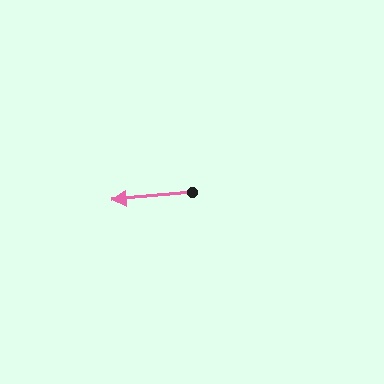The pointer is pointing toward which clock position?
Roughly 9 o'clock.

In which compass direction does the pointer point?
West.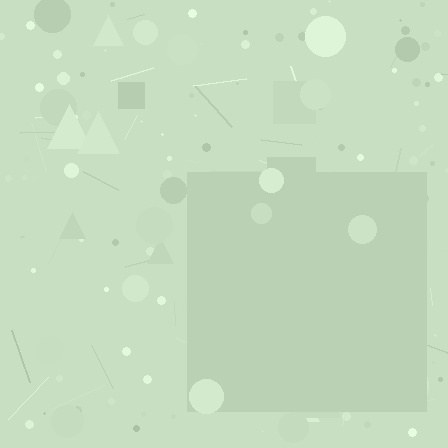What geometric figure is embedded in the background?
A square is embedded in the background.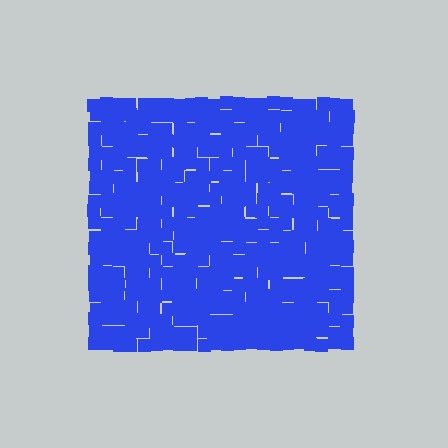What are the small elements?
The small elements are squares.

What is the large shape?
The large shape is a square.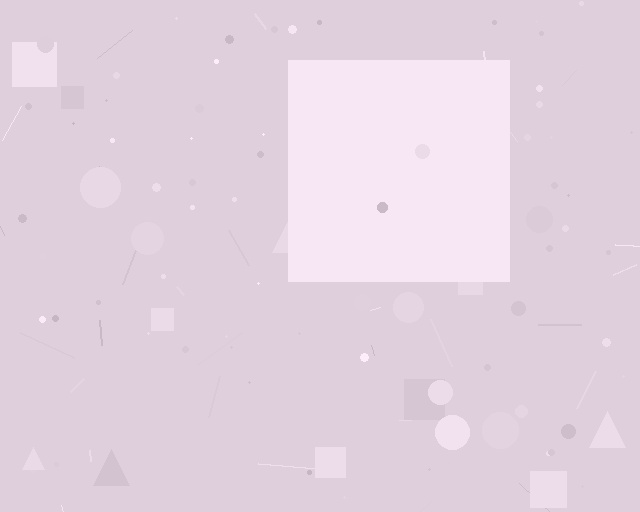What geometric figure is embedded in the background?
A square is embedded in the background.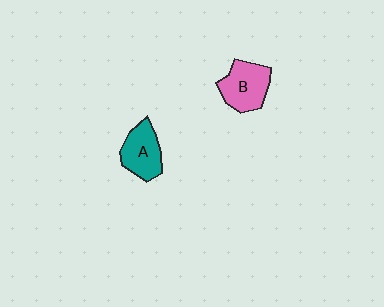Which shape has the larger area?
Shape B (pink).